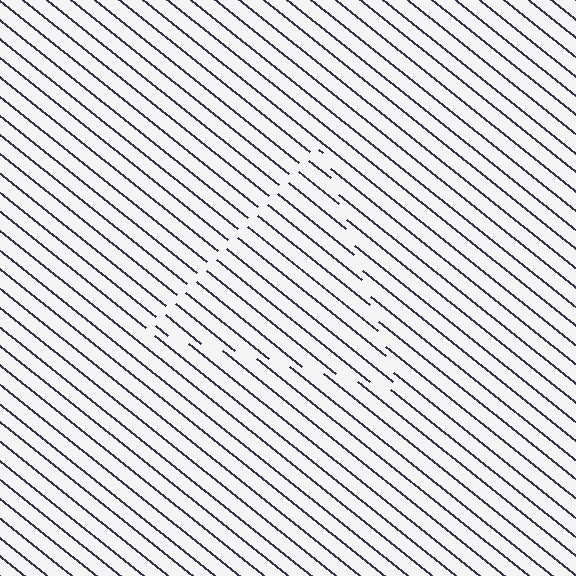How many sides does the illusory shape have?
3 sides — the line-ends trace a triangle.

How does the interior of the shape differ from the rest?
The interior of the shape contains the same grating, shifted by half a period — the contour is defined by the phase discontinuity where line-ends from the inner and outer gratings abut.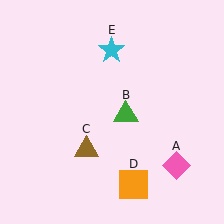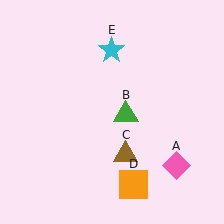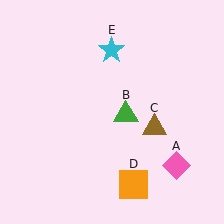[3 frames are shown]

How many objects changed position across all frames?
1 object changed position: brown triangle (object C).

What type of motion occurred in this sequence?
The brown triangle (object C) rotated counterclockwise around the center of the scene.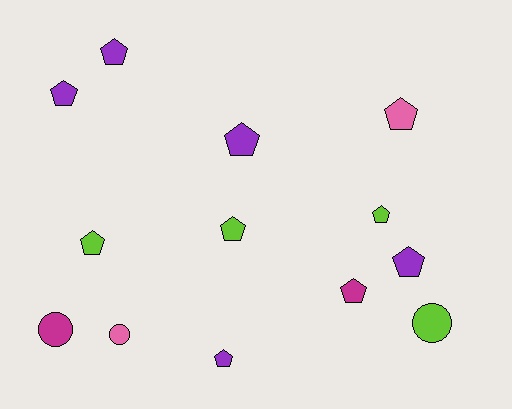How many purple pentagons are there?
There are 5 purple pentagons.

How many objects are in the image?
There are 13 objects.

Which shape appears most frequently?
Pentagon, with 10 objects.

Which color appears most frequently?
Purple, with 5 objects.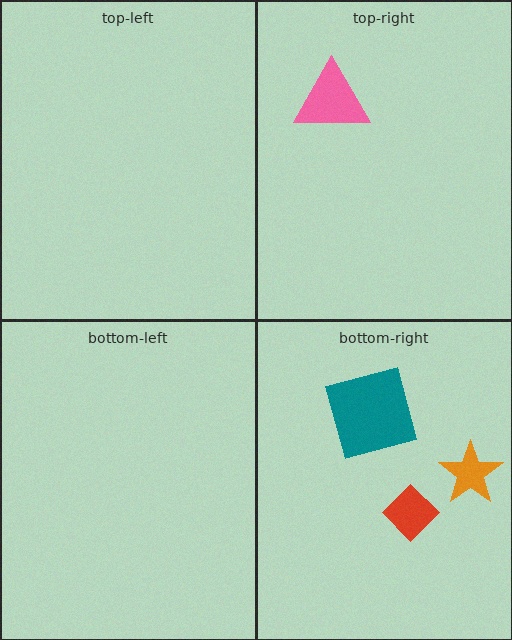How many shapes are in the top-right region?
1.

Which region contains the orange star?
The bottom-right region.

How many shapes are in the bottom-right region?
3.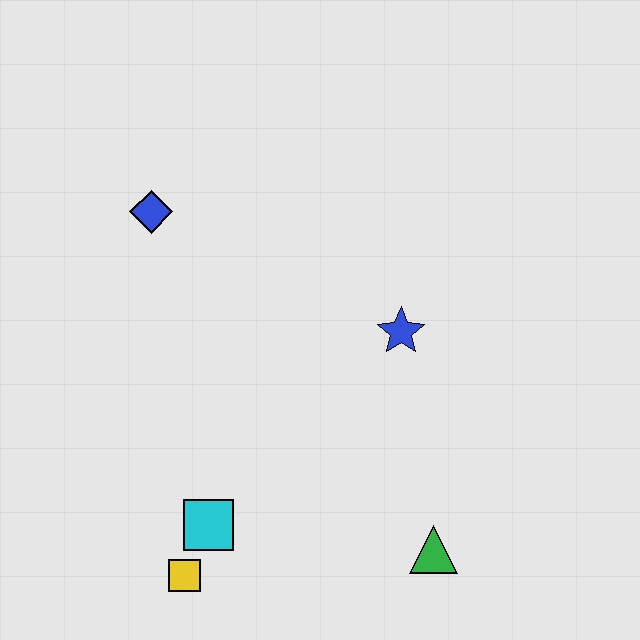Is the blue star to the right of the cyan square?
Yes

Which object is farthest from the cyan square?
The blue diamond is farthest from the cyan square.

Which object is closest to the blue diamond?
The blue star is closest to the blue diamond.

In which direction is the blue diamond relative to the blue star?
The blue diamond is to the left of the blue star.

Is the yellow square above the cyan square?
No